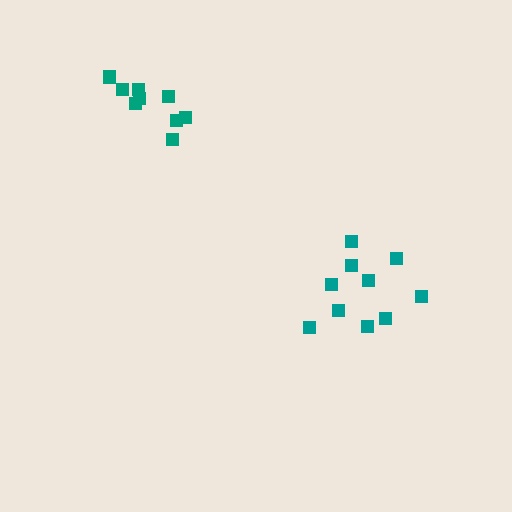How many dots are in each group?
Group 1: 9 dots, Group 2: 10 dots (19 total).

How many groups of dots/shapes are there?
There are 2 groups.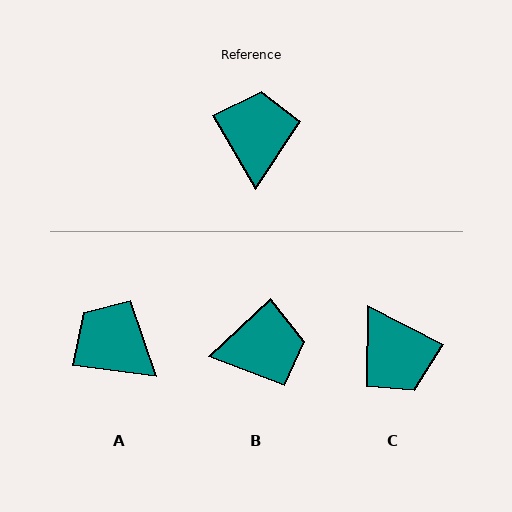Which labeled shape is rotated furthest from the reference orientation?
C, about 148 degrees away.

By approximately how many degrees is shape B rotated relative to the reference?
Approximately 77 degrees clockwise.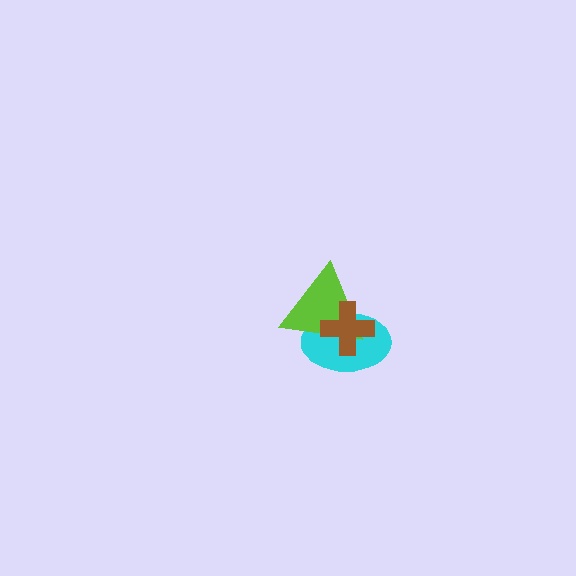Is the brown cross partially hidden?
No, no other shape covers it.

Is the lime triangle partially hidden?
Yes, it is partially covered by another shape.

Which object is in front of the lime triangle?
The brown cross is in front of the lime triangle.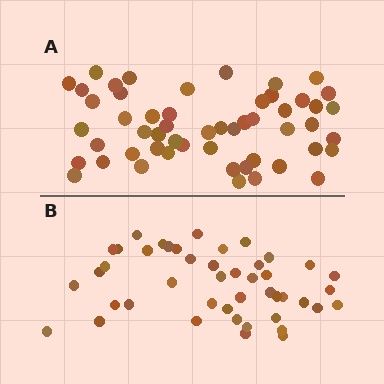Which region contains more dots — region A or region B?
Region A (the top region) has more dots.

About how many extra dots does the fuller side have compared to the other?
Region A has roughly 8 or so more dots than region B.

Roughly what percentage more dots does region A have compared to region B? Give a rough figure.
About 20% more.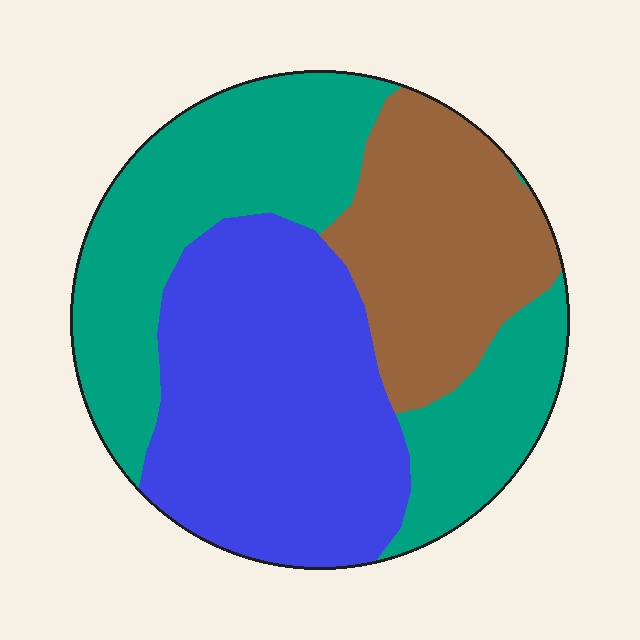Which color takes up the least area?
Brown, at roughly 25%.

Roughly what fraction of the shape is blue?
Blue takes up between a third and a half of the shape.